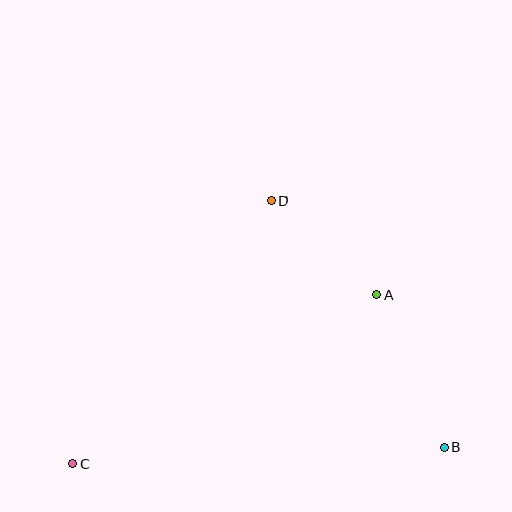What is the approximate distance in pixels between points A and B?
The distance between A and B is approximately 167 pixels.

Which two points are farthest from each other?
Points B and C are farthest from each other.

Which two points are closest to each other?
Points A and D are closest to each other.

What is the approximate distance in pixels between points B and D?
The distance between B and D is approximately 301 pixels.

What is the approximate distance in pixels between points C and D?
The distance between C and D is approximately 330 pixels.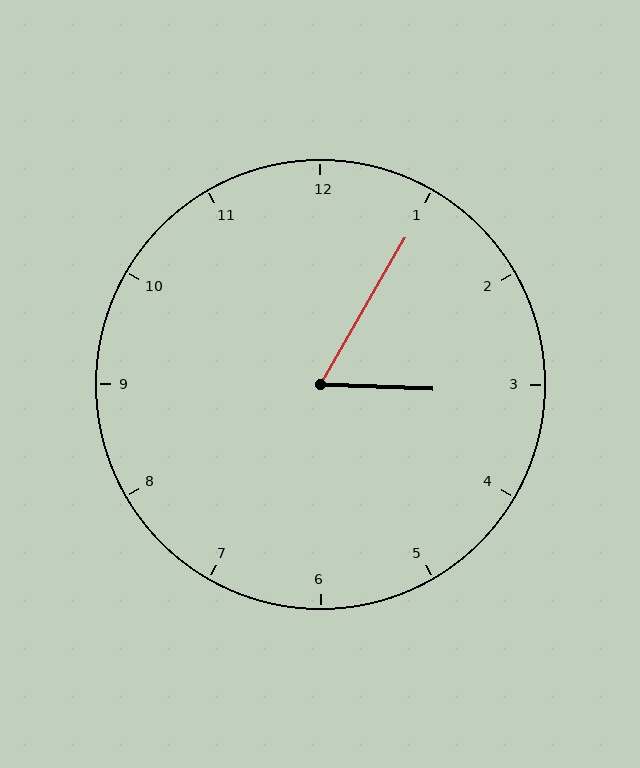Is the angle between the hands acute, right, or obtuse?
It is acute.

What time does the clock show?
3:05.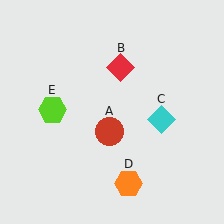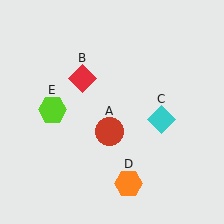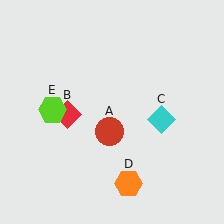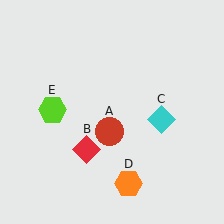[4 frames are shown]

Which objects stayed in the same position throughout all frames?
Red circle (object A) and cyan diamond (object C) and orange hexagon (object D) and lime hexagon (object E) remained stationary.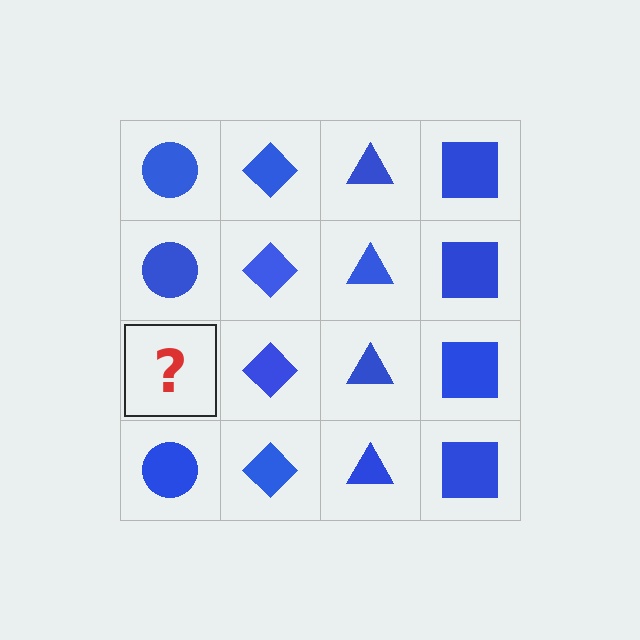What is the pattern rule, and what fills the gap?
The rule is that each column has a consistent shape. The gap should be filled with a blue circle.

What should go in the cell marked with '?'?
The missing cell should contain a blue circle.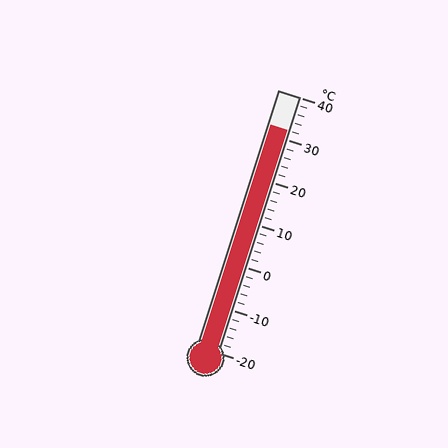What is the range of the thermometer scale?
The thermometer scale ranges from -20°C to 40°C.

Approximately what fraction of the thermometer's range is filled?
The thermometer is filled to approximately 85% of its range.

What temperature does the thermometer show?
The thermometer shows approximately 32°C.